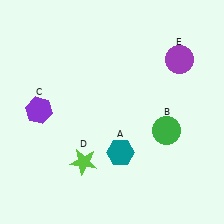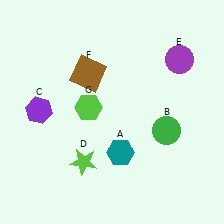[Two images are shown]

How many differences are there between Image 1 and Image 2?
There are 2 differences between the two images.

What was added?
A brown square (F), a lime hexagon (G) were added in Image 2.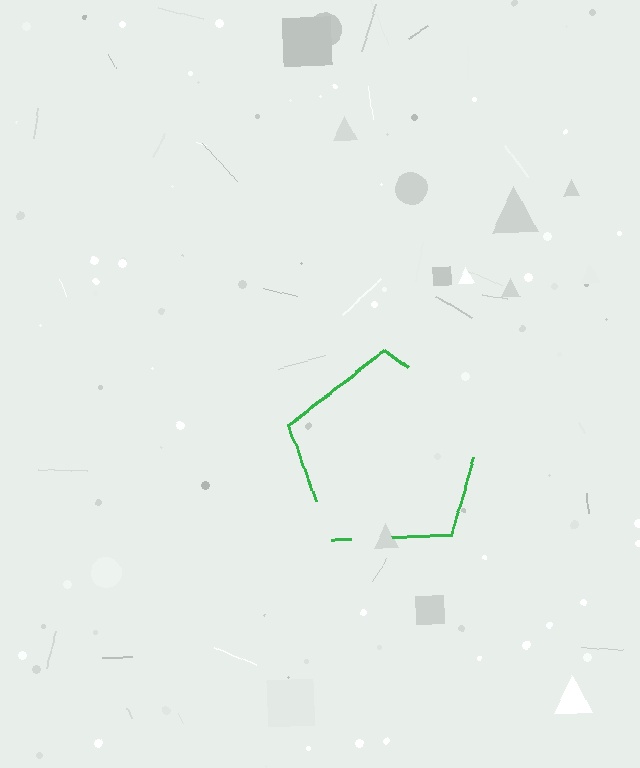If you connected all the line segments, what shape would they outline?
They would outline a pentagon.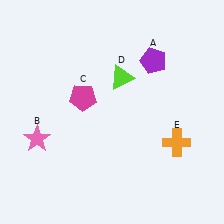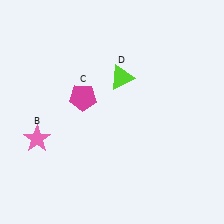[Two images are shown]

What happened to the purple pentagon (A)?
The purple pentagon (A) was removed in Image 2. It was in the top-right area of Image 1.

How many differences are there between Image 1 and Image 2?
There are 2 differences between the two images.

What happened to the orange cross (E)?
The orange cross (E) was removed in Image 2. It was in the bottom-right area of Image 1.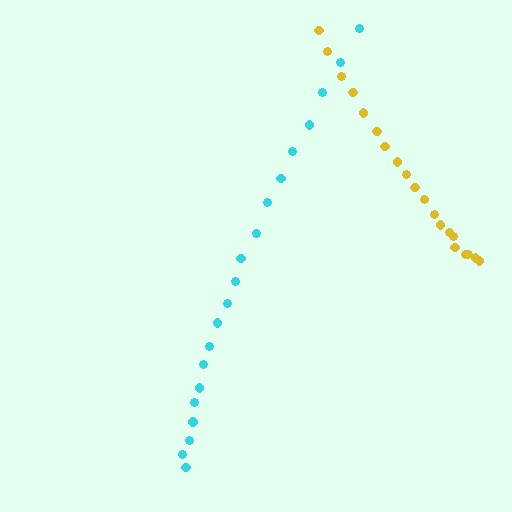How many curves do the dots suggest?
There are 2 distinct paths.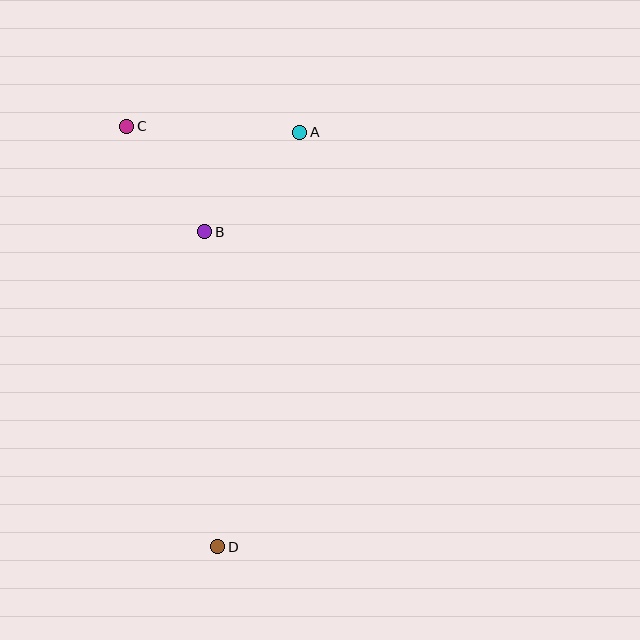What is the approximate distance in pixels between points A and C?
The distance between A and C is approximately 173 pixels.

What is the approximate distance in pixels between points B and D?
The distance between B and D is approximately 315 pixels.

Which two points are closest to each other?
Points B and C are closest to each other.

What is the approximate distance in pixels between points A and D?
The distance between A and D is approximately 422 pixels.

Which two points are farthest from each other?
Points C and D are farthest from each other.